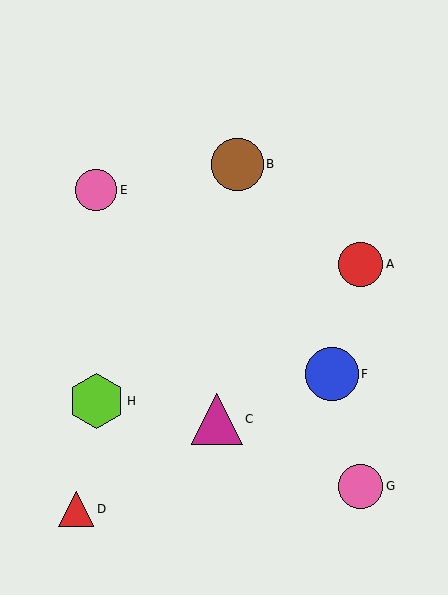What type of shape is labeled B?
Shape B is a brown circle.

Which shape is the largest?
The lime hexagon (labeled H) is the largest.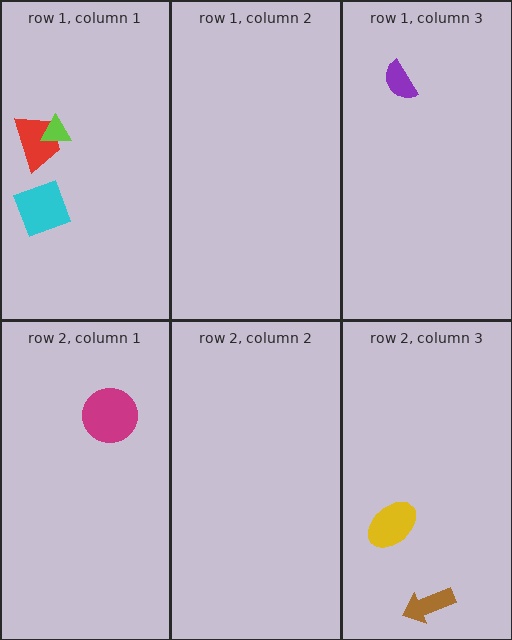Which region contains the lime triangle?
The row 1, column 1 region.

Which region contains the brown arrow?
The row 2, column 3 region.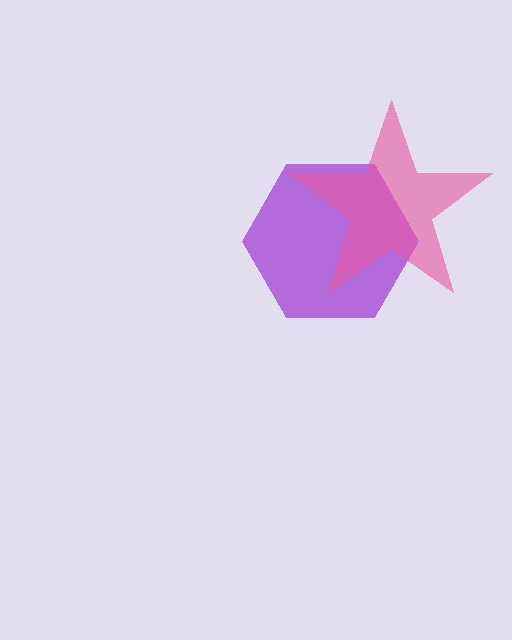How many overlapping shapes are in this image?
There are 2 overlapping shapes in the image.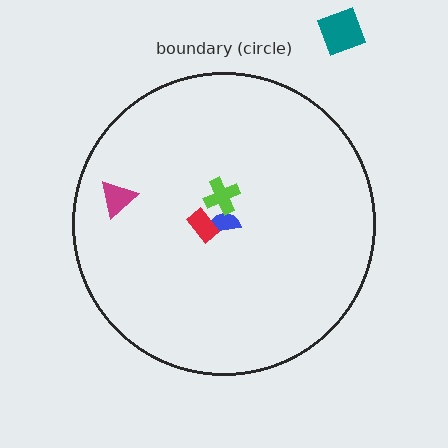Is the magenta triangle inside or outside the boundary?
Inside.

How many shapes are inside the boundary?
4 inside, 1 outside.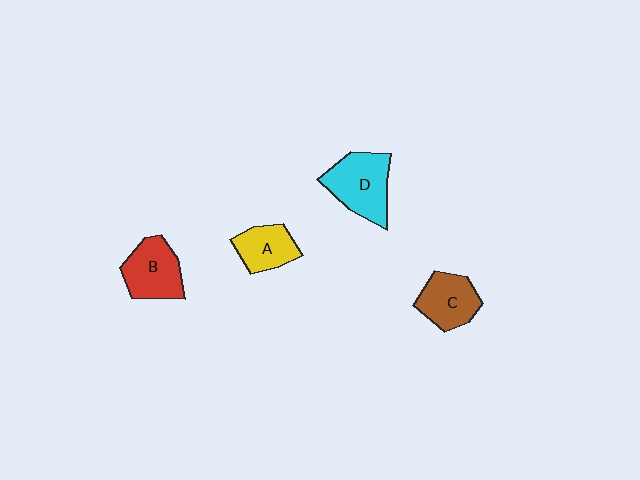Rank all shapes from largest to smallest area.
From largest to smallest: D (cyan), B (red), C (brown), A (yellow).